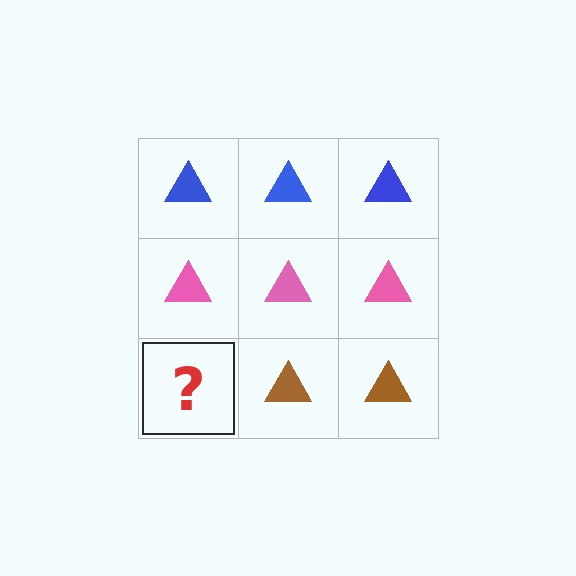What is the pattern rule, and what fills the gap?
The rule is that each row has a consistent color. The gap should be filled with a brown triangle.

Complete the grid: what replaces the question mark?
The question mark should be replaced with a brown triangle.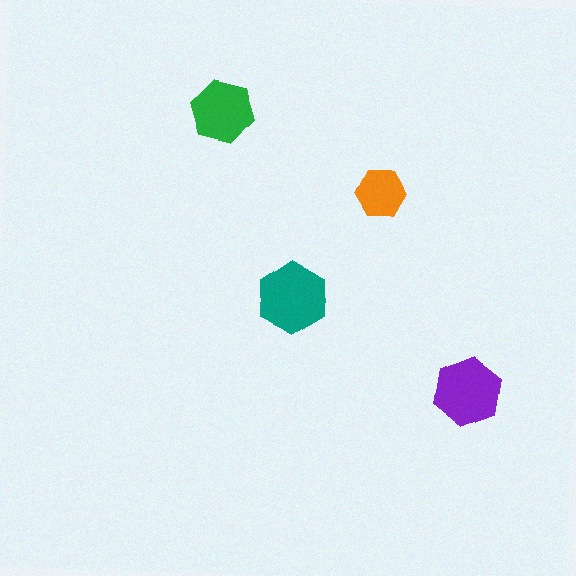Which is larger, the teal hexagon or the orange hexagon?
The teal one.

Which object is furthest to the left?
The green hexagon is leftmost.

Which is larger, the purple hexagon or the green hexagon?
The purple one.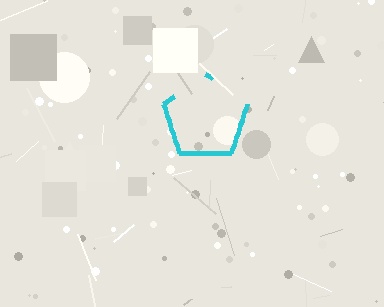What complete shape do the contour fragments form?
The contour fragments form a pentagon.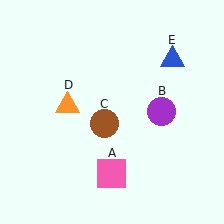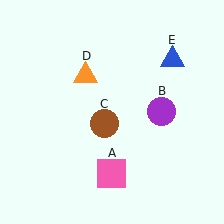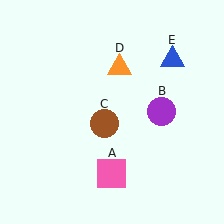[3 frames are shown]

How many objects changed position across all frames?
1 object changed position: orange triangle (object D).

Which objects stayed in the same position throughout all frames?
Pink square (object A) and purple circle (object B) and brown circle (object C) and blue triangle (object E) remained stationary.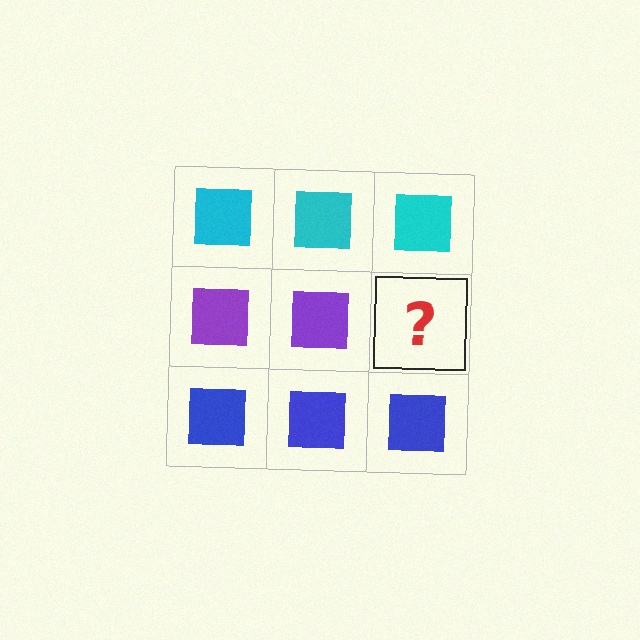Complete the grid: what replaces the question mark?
The question mark should be replaced with a purple square.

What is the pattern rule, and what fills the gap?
The rule is that each row has a consistent color. The gap should be filled with a purple square.